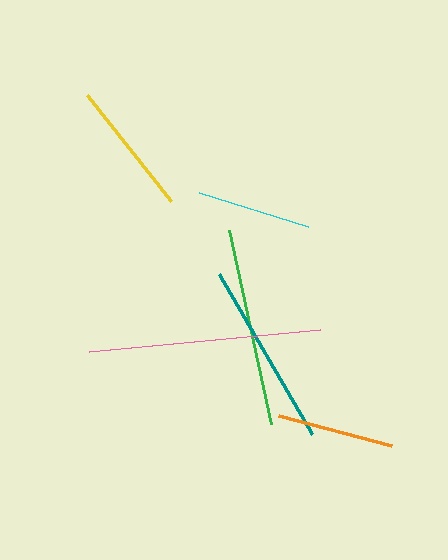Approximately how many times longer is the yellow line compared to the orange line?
The yellow line is approximately 1.2 times the length of the orange line.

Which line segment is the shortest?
The cyan line is the shortest at approximately 114 pixels.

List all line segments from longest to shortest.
From longest to shortest: pink, green, teal, yellow, orange, cyan.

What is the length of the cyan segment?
The cyan segment is approximately 114 pixels long.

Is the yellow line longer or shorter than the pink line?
The pink line is longer than the yellow line.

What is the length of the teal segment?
The teal segment is approximately 184 pixels long.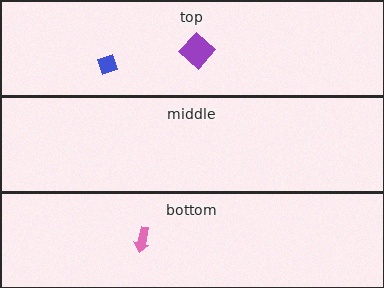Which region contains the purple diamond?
The top region.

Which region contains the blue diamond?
The top region.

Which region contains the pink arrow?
The bottom region.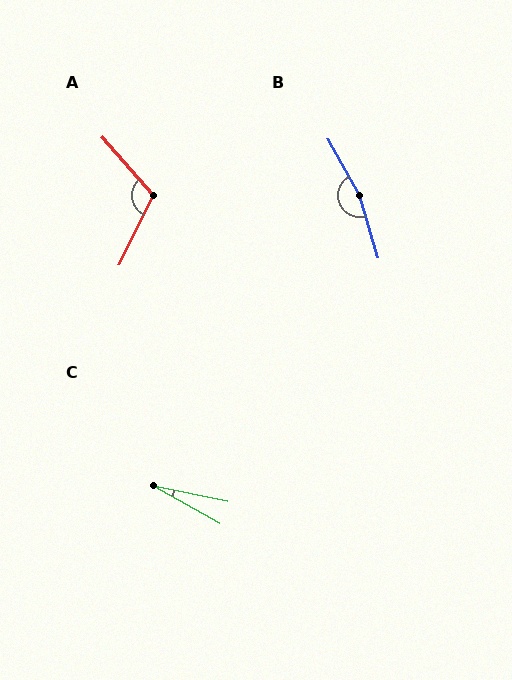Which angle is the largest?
B, at approximately 168 degrees.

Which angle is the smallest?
C, at approximately 17 degrees.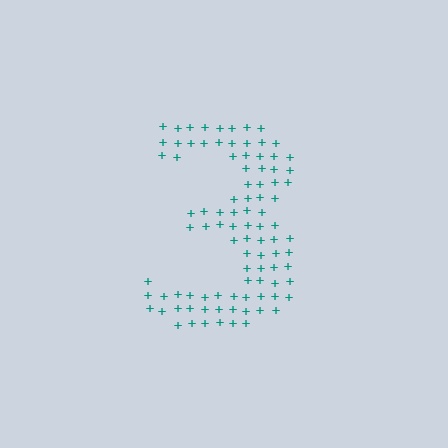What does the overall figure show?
The overall figure shows the digit 3.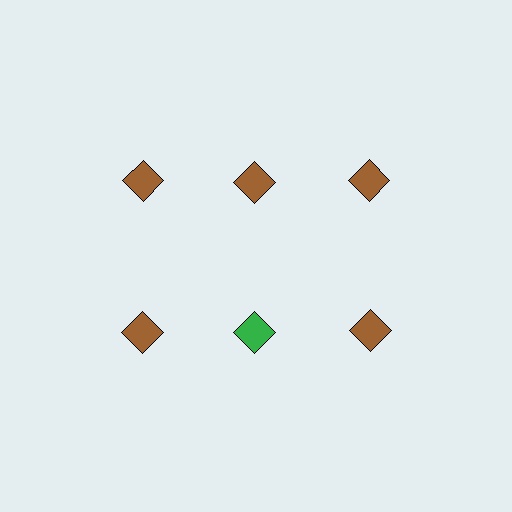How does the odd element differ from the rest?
It has a different color: green instead of brown.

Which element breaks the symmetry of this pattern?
The green diamond in the second row, second from left column breaks the symmetry. All other shapes are brown diamonds.